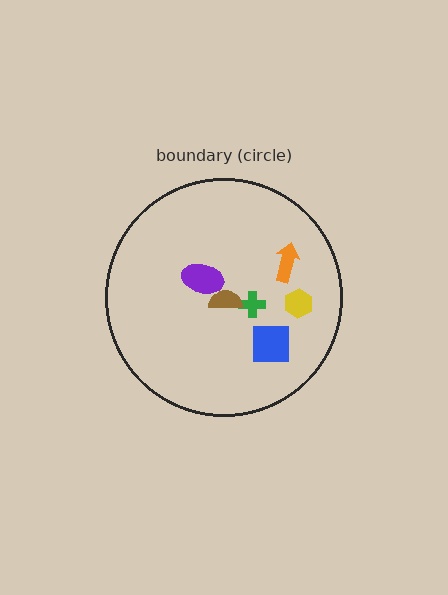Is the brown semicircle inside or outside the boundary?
Inside.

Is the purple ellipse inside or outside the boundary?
Inside.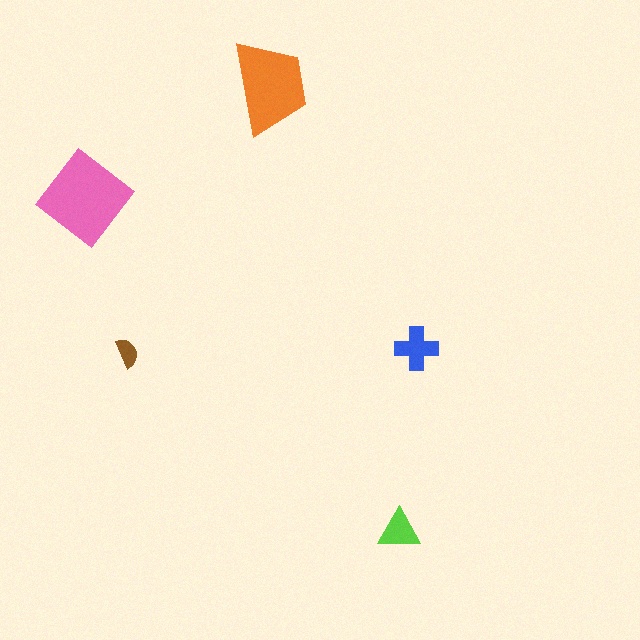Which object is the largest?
The pink diamond.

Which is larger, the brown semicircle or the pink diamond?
The pink diamond.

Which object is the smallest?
The brown semicircle.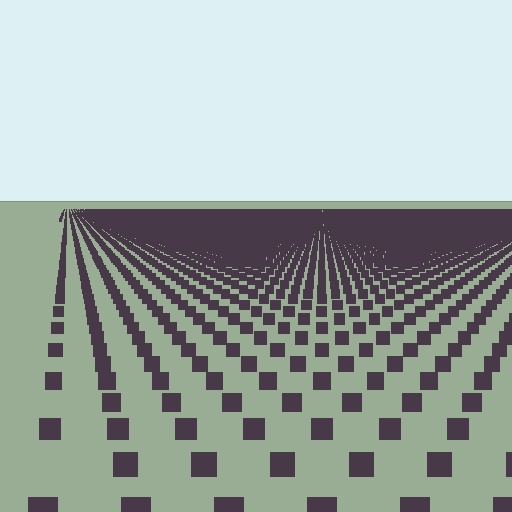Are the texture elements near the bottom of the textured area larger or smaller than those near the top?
Larger. Near the bottom, elements are closer to the viewer and appear at a bigger on-screen size.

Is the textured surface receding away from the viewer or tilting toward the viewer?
The surface is receding away from the viewer. Texture elements get smaller and denser toward the top.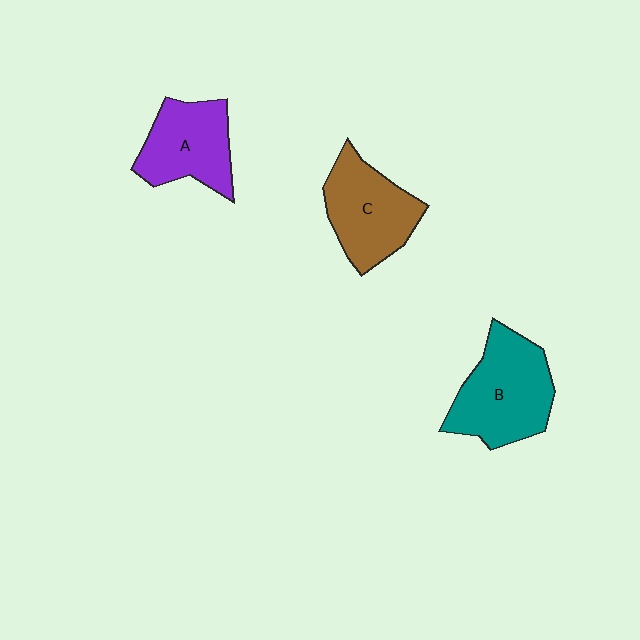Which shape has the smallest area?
Shape A (purple).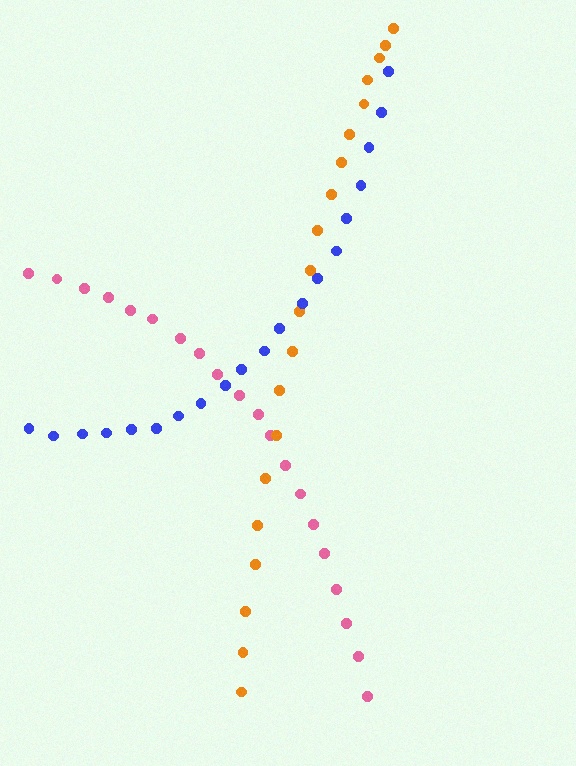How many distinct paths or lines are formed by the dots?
There are 3 distinct paths.